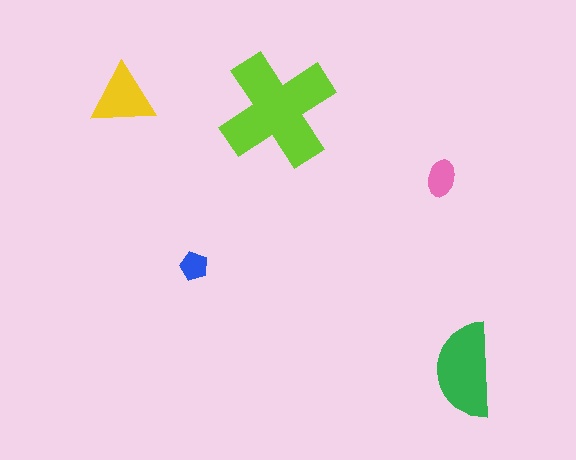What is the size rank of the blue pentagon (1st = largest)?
5th.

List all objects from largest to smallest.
The lime cross, the green semicircle, the yellow triangle, the pink ellipse, the blue pentagon.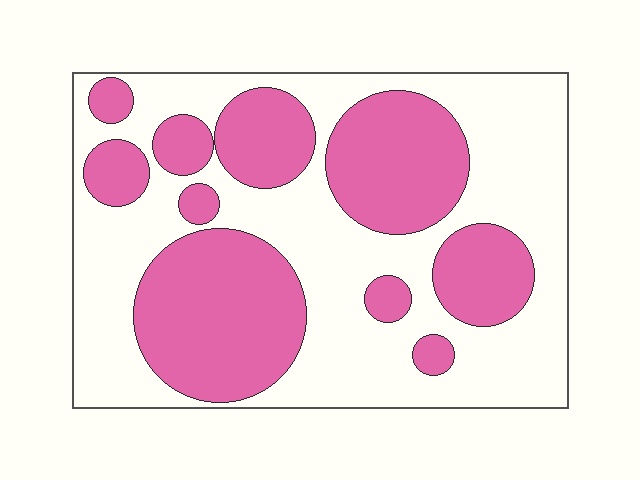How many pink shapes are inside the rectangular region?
10.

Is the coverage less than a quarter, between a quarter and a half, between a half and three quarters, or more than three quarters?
Between a quarter and a half.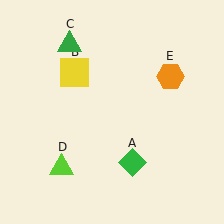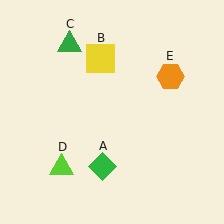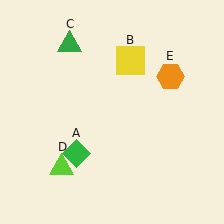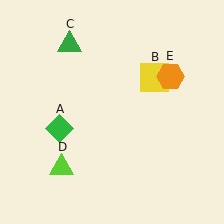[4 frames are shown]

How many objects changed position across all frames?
2 objects changed position: green diamond (object A), yellow square (object B).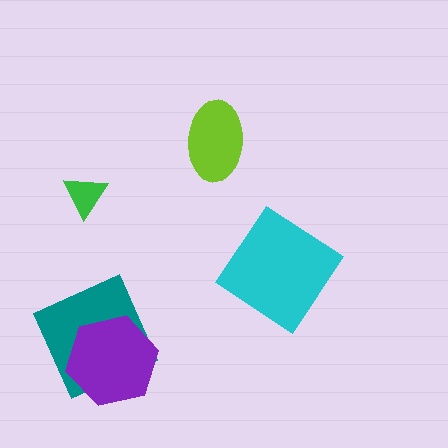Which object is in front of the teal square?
The purple hexagon is in front of the teal square.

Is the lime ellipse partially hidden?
No, no other shape covers it.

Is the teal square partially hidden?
Yes, it is partially covered by another shape.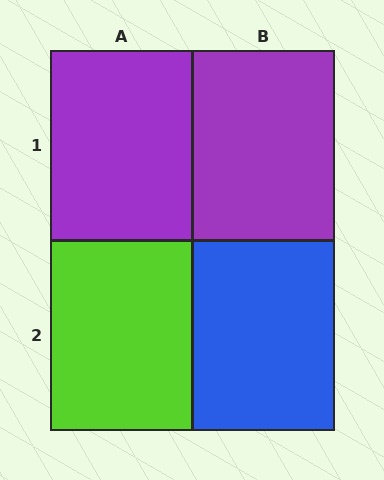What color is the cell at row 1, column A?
Purple.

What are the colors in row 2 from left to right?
Lime, blue.